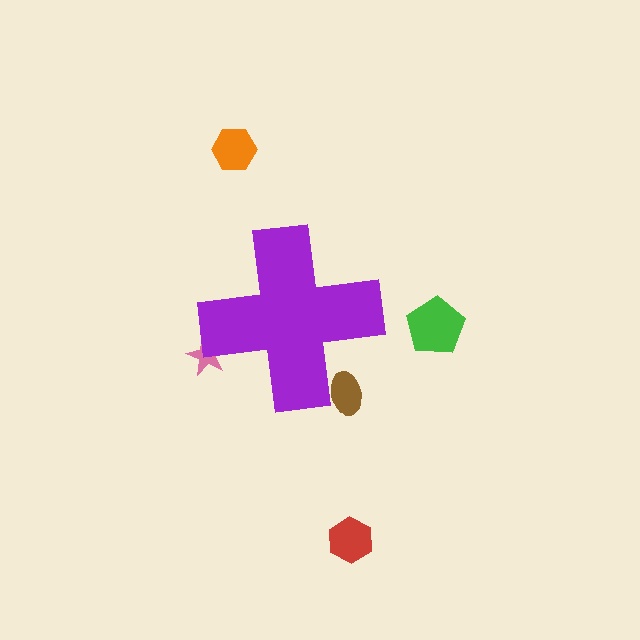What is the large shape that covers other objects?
A purple cross.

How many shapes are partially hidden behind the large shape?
2 shapes are partially hidden.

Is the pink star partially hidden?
Yes, the pink star is partially hidden behind the purple cross.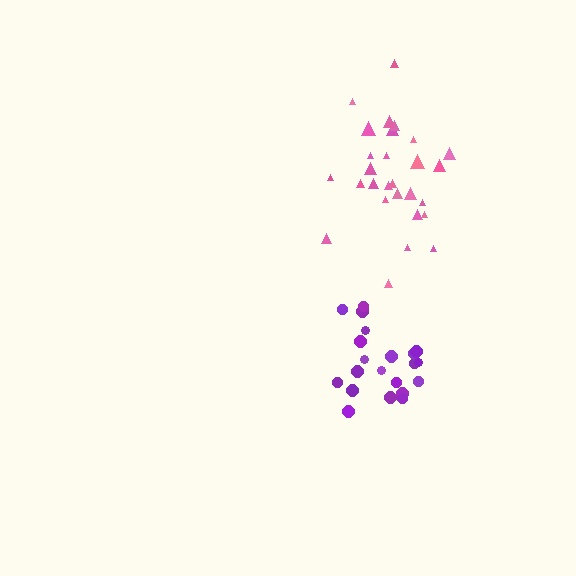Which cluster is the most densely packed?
Purple.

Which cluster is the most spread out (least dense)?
Pink.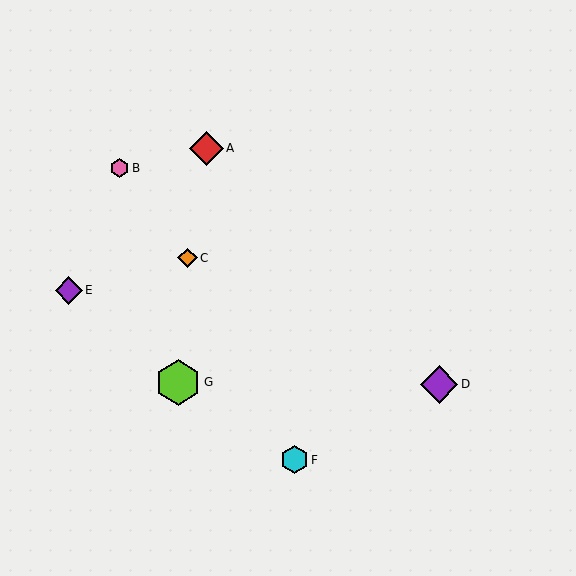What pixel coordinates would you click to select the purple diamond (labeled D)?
Click at (439, 384) to select the purple diamond D.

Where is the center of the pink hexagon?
The center of the pink hexagon is at (119, 168).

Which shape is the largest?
The lime hexagon (labeled G) is the largest.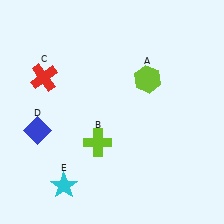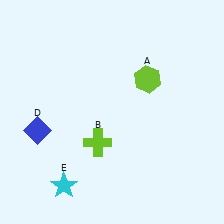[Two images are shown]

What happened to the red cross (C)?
The red cross (C) was removed in Image 2. It was in the top-left area of Image 1.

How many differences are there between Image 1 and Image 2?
There is 1 difference between the two images.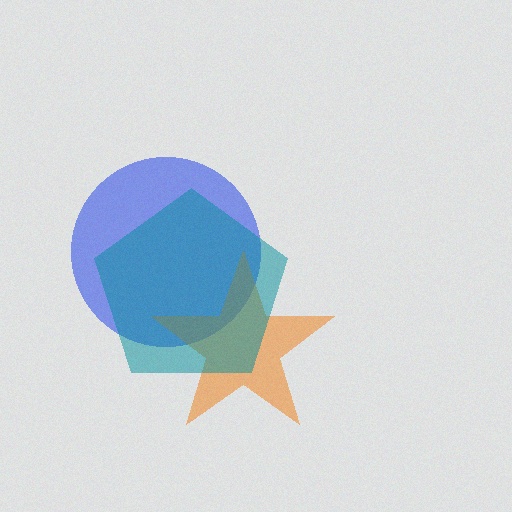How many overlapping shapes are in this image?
There are 3 overlapping shapes in the image.